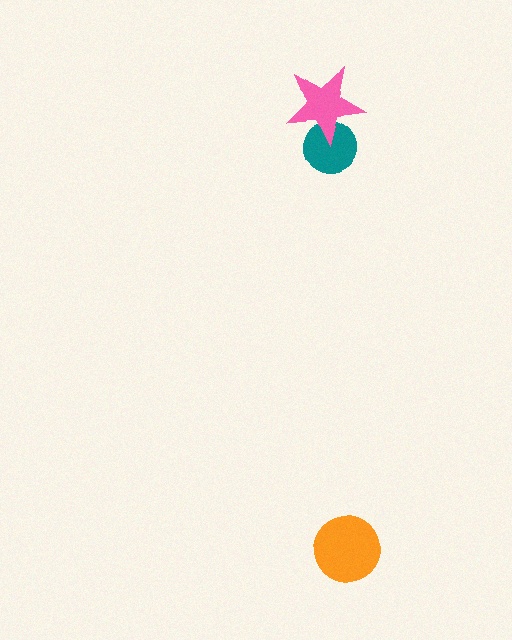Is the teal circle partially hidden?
Yes, it is partially covered by another shape.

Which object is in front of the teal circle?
The pink star is in front of the teal circle.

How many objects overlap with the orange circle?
0 objects overlap with the orange circle.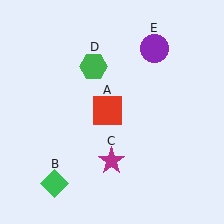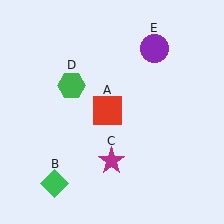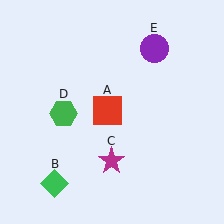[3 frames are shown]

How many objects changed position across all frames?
1 object changed position: green hexagon (object D).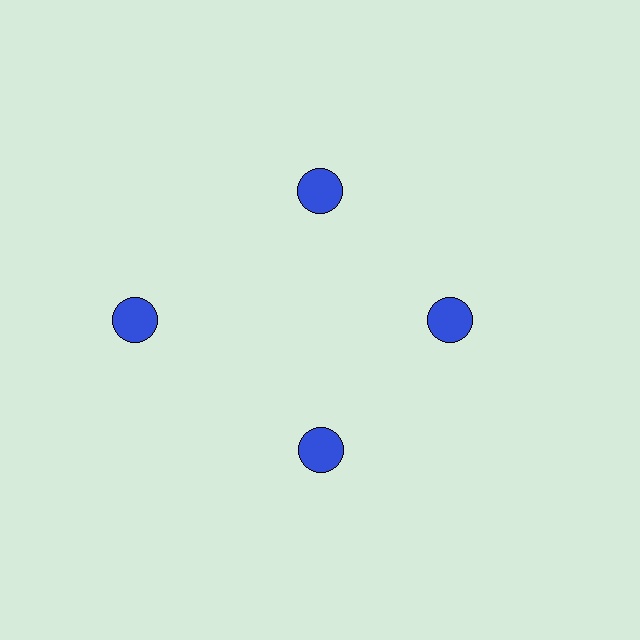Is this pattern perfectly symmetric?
No. The 4 blue circles are arranged in a ring, but one element near the 9 o'clock position is pushed outward from the center, breaking the 4-fold rotational symmetry.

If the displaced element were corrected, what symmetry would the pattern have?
It would have 4-fold rotational symmetry — the pattern would map onto itself every 90 degrees.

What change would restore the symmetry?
The symmetry would be restored by moving it inward, back onto the ring so that all 4 circles sit at equal angles and equal distance from the center.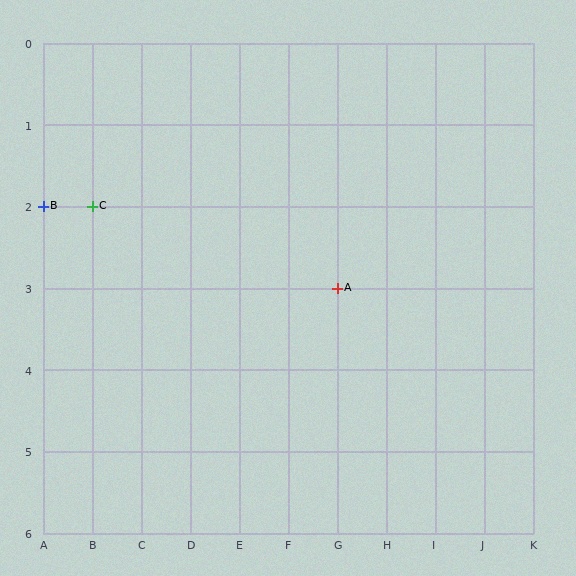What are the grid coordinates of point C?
Point C is at grid coordinates (B, 2).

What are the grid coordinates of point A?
Point A is at grid coordinates (G, 3).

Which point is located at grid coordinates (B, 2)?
Point C is at (B, 2).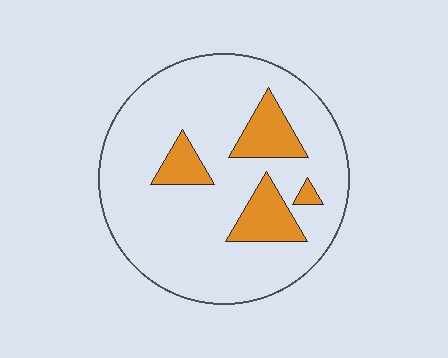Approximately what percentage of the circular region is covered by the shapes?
Approximately 15%.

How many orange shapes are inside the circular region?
4.